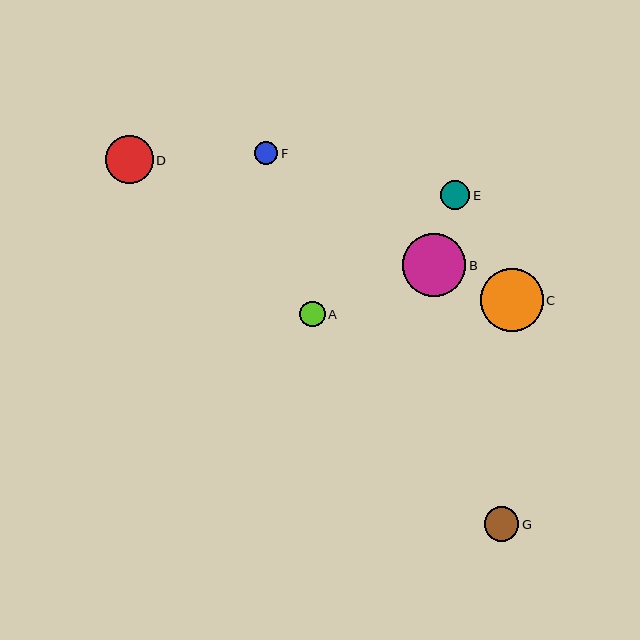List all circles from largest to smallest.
From largest to smallest: B, C, D, G, E, A, F.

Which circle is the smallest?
Circle F is the smallest with a size of approximately 23 pixels.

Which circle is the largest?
Circle B is the largest with a size of approximately 64 pixels.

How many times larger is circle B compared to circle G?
Circle B is approximately 1.8 times the size of circle G.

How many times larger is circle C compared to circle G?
Circle C is approximately 1.8 times the size of circle G.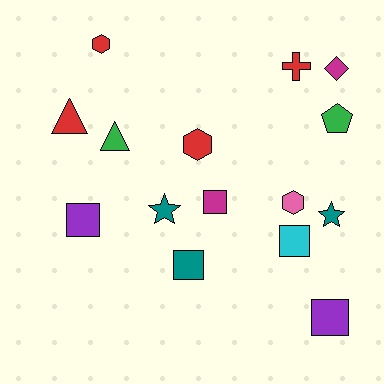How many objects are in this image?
There are 15 objects.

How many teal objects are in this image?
There are 3 teal objects.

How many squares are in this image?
There are 5 squares.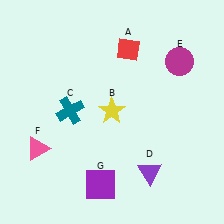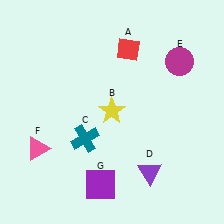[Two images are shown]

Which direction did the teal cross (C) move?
The teal cross (C) moved down.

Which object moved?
The teal cross (C) moved down.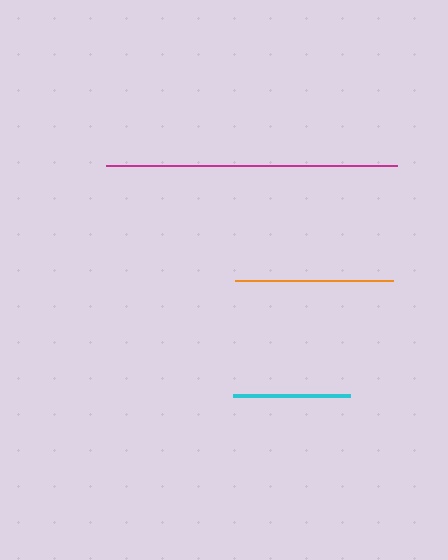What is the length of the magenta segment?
The magenta segment is approximately 291 pixels long.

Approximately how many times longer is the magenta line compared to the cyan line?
The magenta line is approximately 2.5 times the length of the cyan line.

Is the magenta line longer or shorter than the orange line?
The magenta line is longer than the orange line.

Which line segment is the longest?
The magenta line is the longest at approximately 291 pixels.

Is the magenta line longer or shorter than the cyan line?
The magenta line is longer than the cyan line.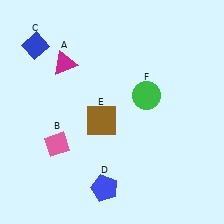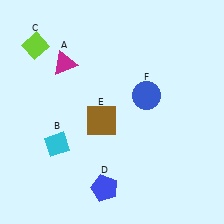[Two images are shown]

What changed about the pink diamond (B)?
In Image 1, B is pink. In Image 2, it changed to cyan.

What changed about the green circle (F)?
In Image 1, F is green. In Image 2, it changed to blue.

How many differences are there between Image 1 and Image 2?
There are 3 differences between the two images.